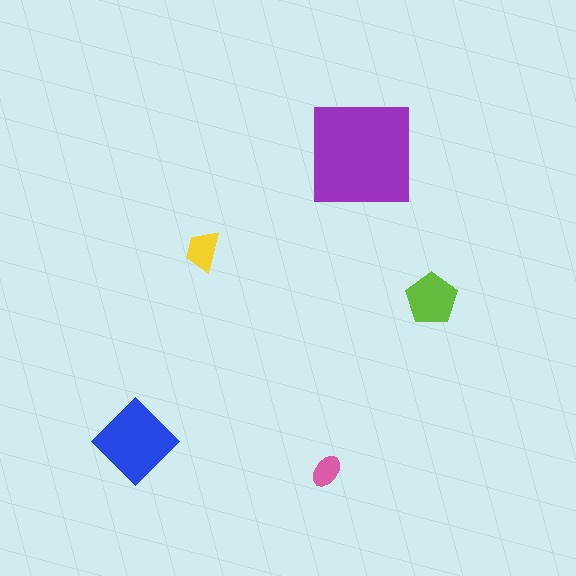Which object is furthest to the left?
The blue diamond is leftmost.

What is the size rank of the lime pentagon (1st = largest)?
3rd.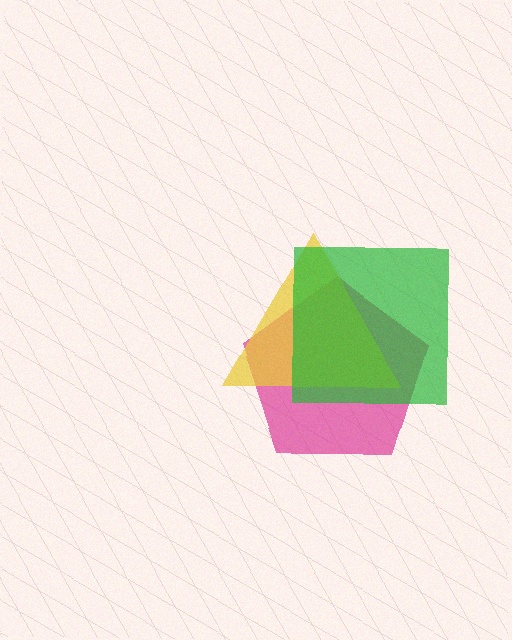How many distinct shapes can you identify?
There are 3 distinct shapes: a magenta pentagon, a yellow triangle, a green square.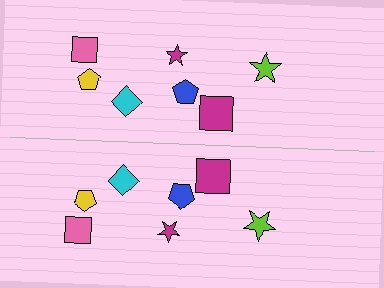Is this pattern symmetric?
Yes, this pattern has bilateral (reflection) symmetry.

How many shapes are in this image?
There are 14 shapes in this image.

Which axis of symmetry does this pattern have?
The pattern has a horizontal axis of symmetry running through the center of the image.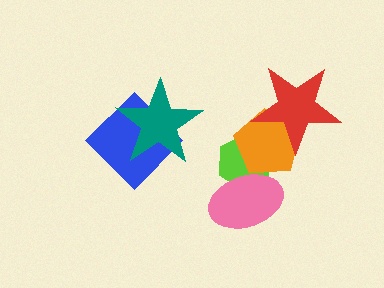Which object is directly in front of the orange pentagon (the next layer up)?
The pink ellipse is directly in front of the orange pentagon.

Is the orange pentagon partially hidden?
Yes, it is partially covered by another shape.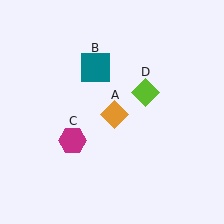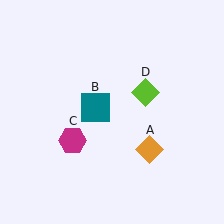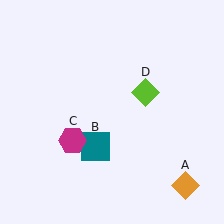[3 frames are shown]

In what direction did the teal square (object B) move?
The teal square (object B) moved down.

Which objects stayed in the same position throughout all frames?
Magenta hexagon (object C) and lime diamond (object D) remained stationary.